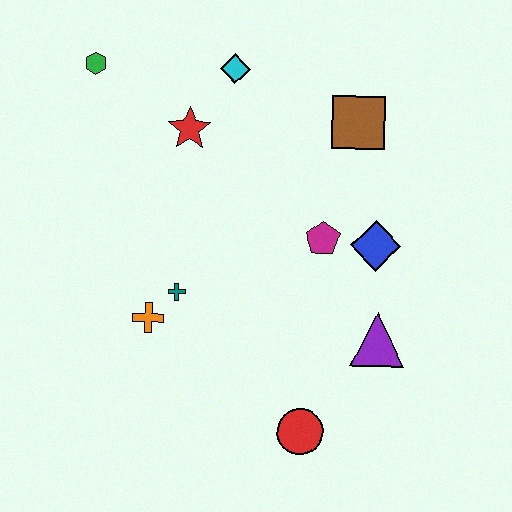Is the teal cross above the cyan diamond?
No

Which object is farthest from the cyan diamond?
The red circle is farthest from the cyan diamond.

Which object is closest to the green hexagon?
The red star is closest to the green hexagon.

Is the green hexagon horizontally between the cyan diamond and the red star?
No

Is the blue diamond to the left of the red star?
No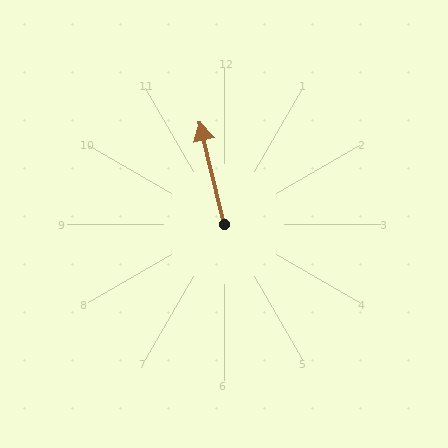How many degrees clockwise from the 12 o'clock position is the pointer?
Approximately 347 degrees.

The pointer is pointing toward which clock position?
Roughly 12 o'clock.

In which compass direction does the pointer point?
North.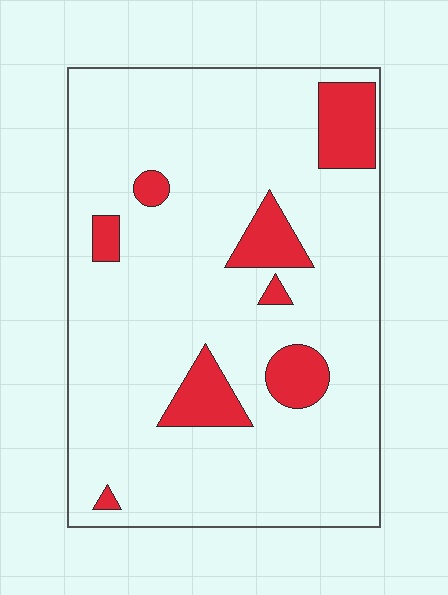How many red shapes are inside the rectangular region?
8.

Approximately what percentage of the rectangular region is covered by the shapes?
Approximately 15%.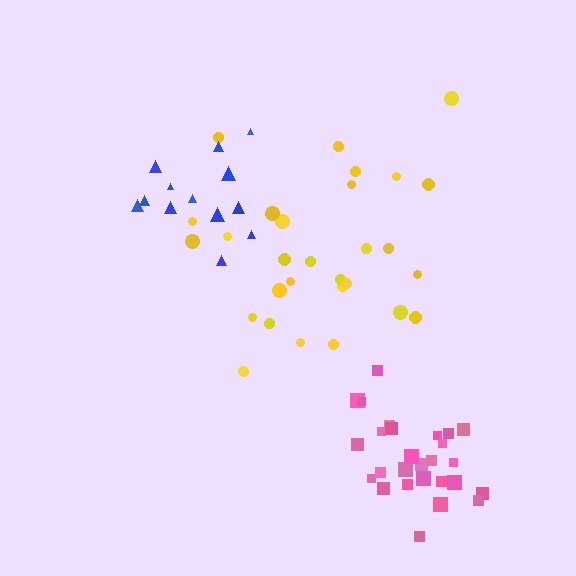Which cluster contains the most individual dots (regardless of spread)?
Yellow (29).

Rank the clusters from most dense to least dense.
pink, yellow, blue.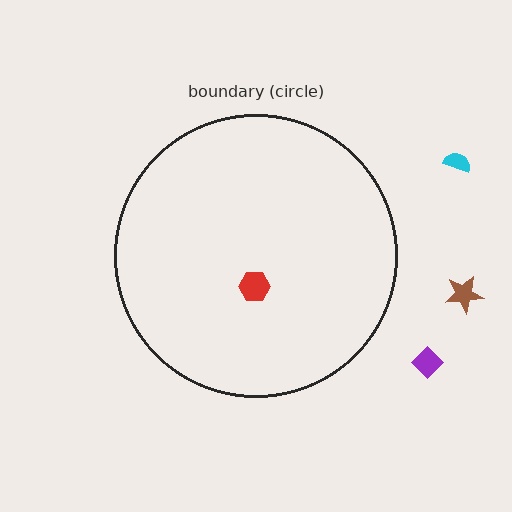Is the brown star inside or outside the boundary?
Outside.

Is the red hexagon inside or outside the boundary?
Inside.